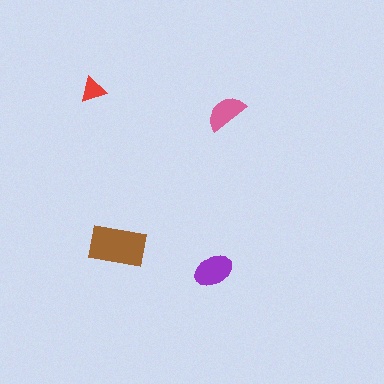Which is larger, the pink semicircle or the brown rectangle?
The brown rectangle.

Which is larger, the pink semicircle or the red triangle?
The pink semicircle.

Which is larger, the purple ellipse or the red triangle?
The purple ellipse.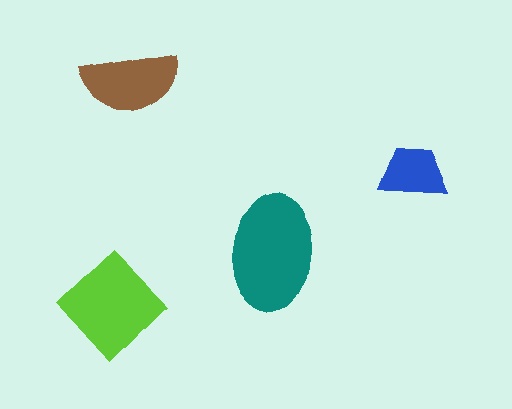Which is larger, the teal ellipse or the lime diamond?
The teal ellipse.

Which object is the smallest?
The blue trapezoid.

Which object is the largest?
The teal ellipse.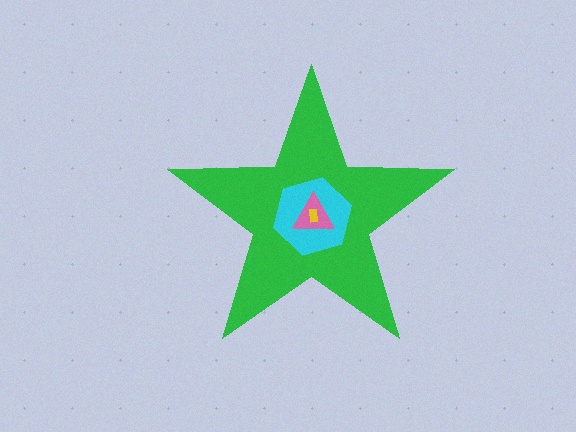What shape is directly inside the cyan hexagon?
The pink triangle.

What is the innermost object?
The yellow rectangle.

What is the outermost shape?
The green star.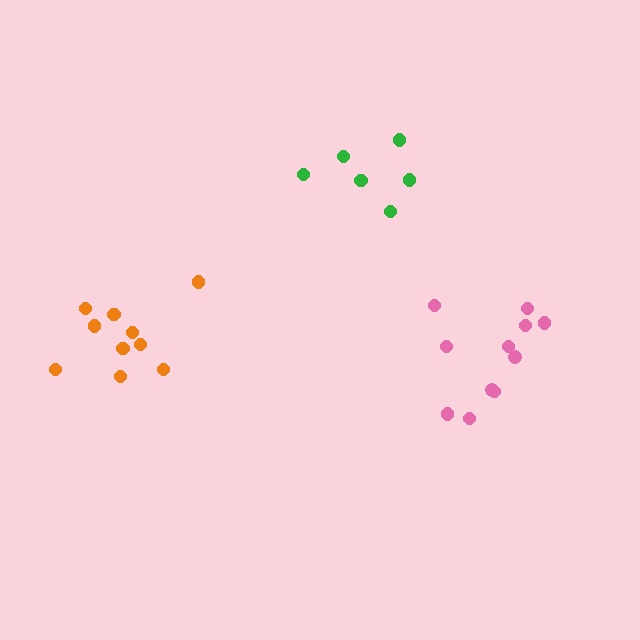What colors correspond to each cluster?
The clusters are colored: green, pink, orange.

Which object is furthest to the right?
The pink cluster is rightmost.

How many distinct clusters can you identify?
There are 3 distinct clusters.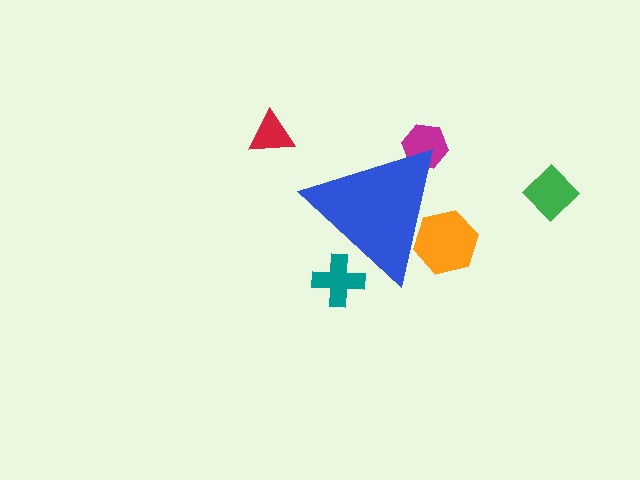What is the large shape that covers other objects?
A blue triangle.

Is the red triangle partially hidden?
No, the red triangle is fully visible.